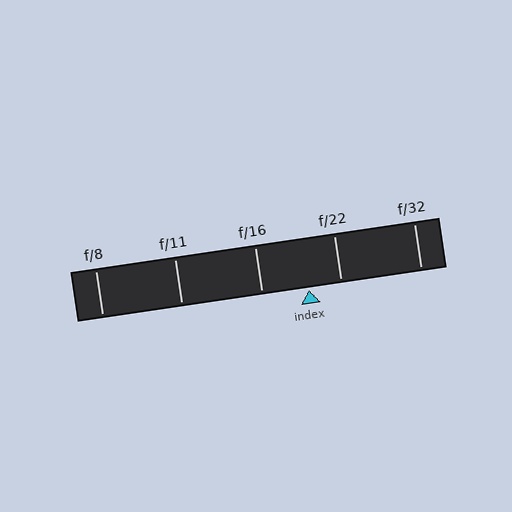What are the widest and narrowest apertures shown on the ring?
The widest aperture shown is f/8 and the narrowest is f/32.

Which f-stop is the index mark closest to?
The index mark is closest to f/22.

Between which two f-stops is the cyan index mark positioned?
The index mark is between f/16 and f/22.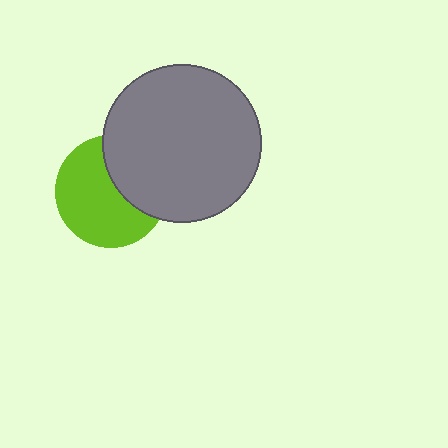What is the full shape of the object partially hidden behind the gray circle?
The partially hidden object is a lime circle.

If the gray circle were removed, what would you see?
You would see the complete lime circle.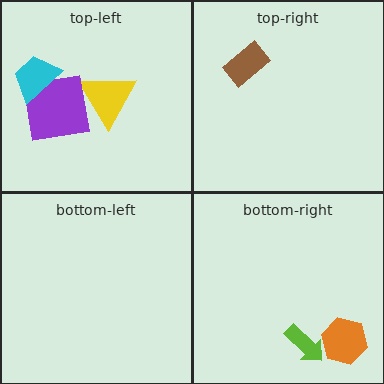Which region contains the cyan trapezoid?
The top-left region.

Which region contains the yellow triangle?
The top-left region.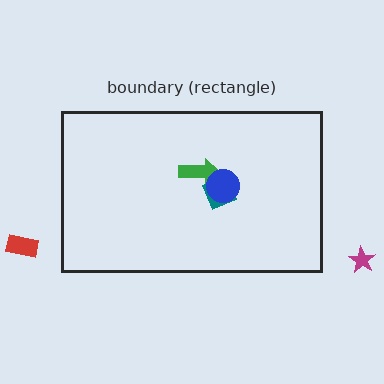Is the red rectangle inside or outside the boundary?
Outside.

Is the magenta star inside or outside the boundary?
Outside.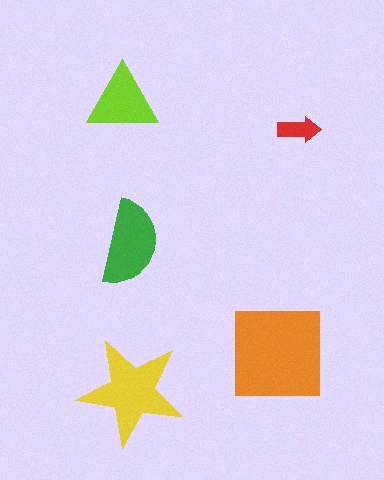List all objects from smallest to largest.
The red arrow, the lime triangle, the green semicircle, the yellow star, the orange square.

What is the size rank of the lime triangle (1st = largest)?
4th.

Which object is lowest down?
The yellow star is bottommost.